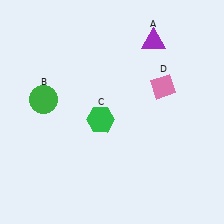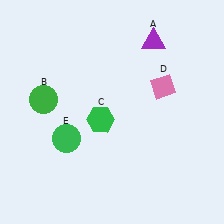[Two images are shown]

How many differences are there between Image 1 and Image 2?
There is 1 difference between the two images.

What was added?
A green circle (E) was added in Image 2.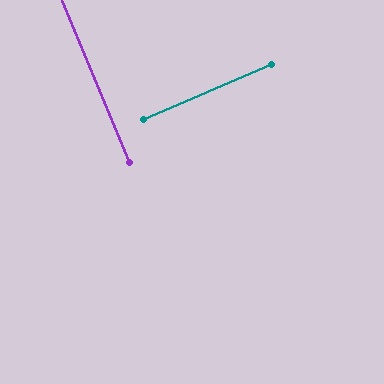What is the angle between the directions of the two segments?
Approximately 89 degrees.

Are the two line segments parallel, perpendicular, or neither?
Perpendicular — they meet at approximately 89°.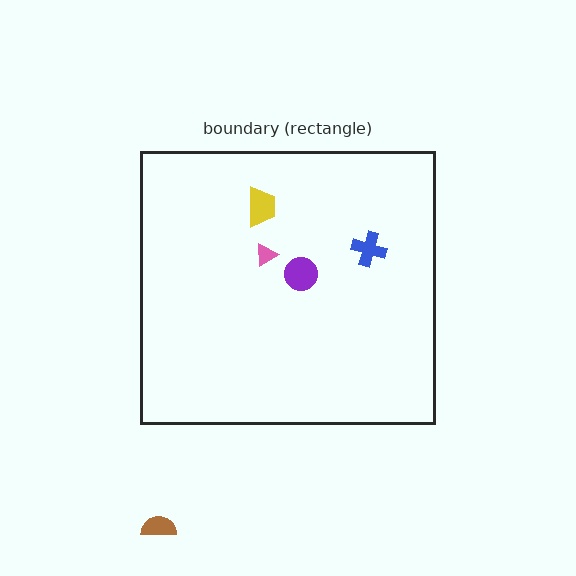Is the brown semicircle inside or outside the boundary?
Outside.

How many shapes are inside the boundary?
4 inside, 1 outside.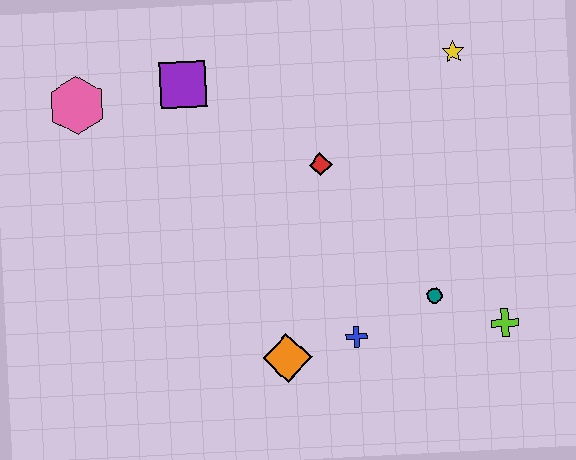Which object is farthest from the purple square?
The lime cross is farthest from the purple square.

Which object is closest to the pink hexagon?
The purple square is closest to the pink hexagon.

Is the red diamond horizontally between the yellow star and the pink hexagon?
Yes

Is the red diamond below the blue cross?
No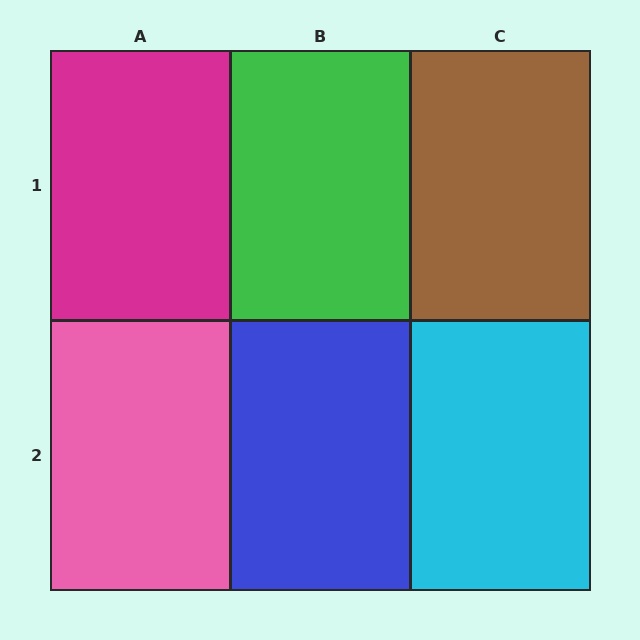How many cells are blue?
1 cell is blue.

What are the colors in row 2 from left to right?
Pink, blue, cyan.